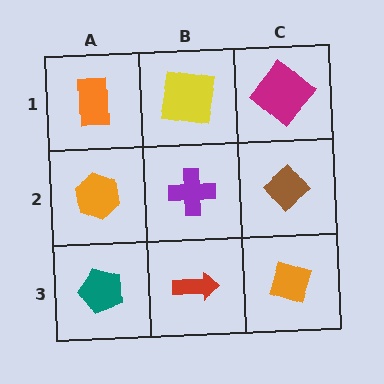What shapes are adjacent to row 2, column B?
A yellow square (row 1, column B), a red arrow (row 3, column B), an orange hexagon (row 2, column A), a brown diamond (row 2, column C).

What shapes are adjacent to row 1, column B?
A purple cross (row 2, column B), an orange rectangle (row 1, column A), a magenta diamond (row 1, column C).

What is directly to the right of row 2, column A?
A purple cross.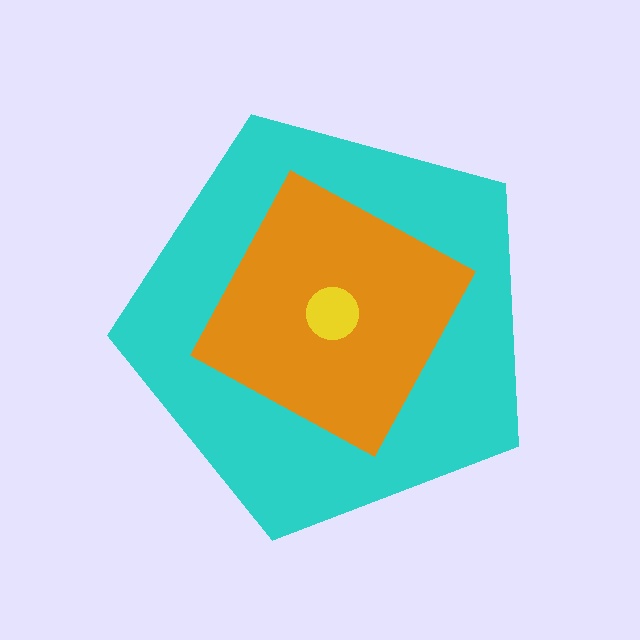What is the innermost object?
The yellow circle.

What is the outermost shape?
The cyan pentagon.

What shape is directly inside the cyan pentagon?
The orange square.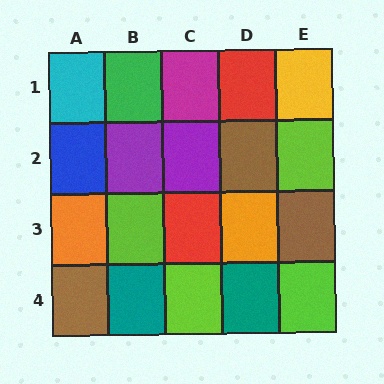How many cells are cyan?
1 cell is cyan.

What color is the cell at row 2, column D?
Brown.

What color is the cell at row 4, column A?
Brown.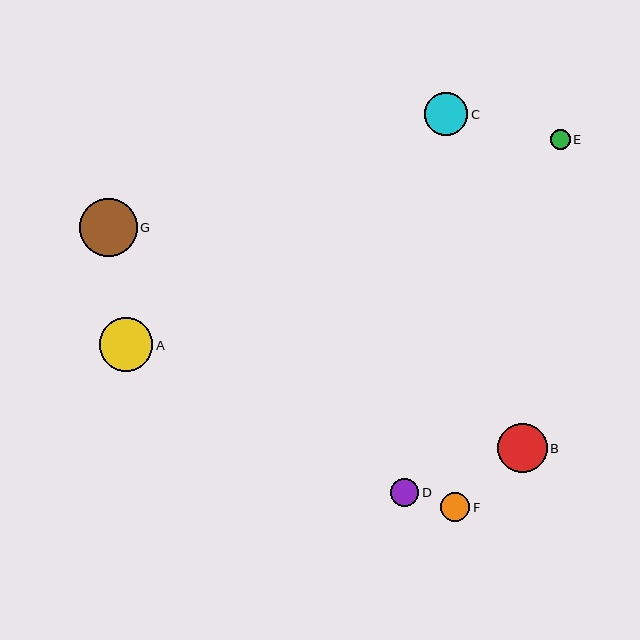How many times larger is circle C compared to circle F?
Circle C is approximately 1.5 times the size of circle F.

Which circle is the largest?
Circle G is the largest with a size of approximately 58 pixels.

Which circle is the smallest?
Circle E is the smallest with a size of approximately 20 pixels.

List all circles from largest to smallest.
From largest to smallest: G, A, B, C, F, D, E.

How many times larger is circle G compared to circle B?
Circle G is approximately 1.2 times the size of circle B.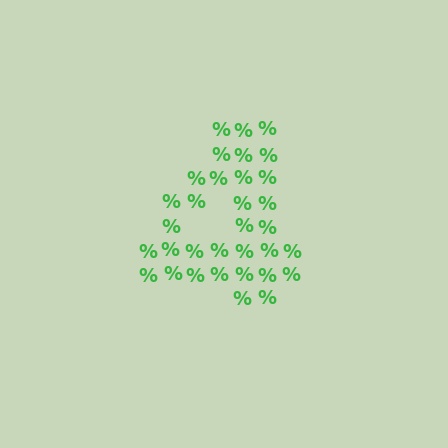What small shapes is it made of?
It is made of small percent signs.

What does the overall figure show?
The overall figure shows the digit 4.